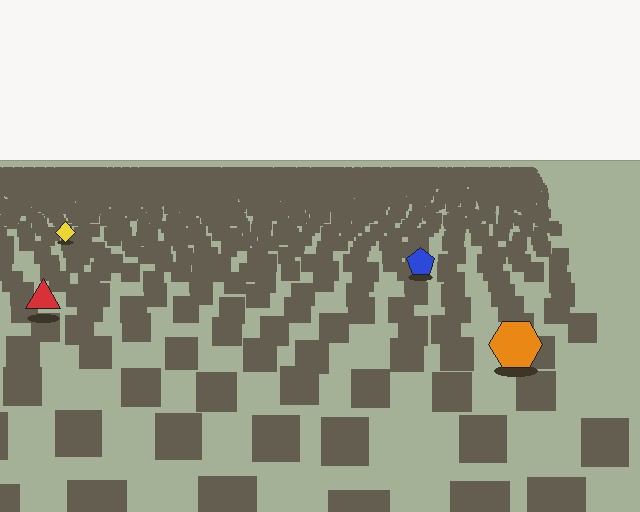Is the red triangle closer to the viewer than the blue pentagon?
Yes. The red triangle is closer — you can tell from the texture gradient: the ground texture is coarser near it.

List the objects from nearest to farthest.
From nearest to farthest: the orange hexagon, the red triangle, the blue pentagon, the yellow diamond.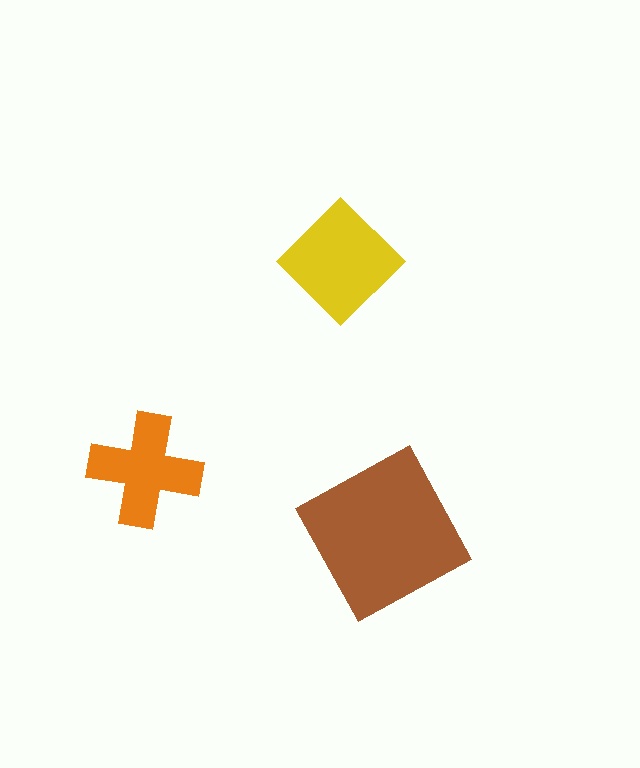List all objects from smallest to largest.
The orange cross, the yellow diamond, the brown square.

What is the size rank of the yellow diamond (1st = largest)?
2nd.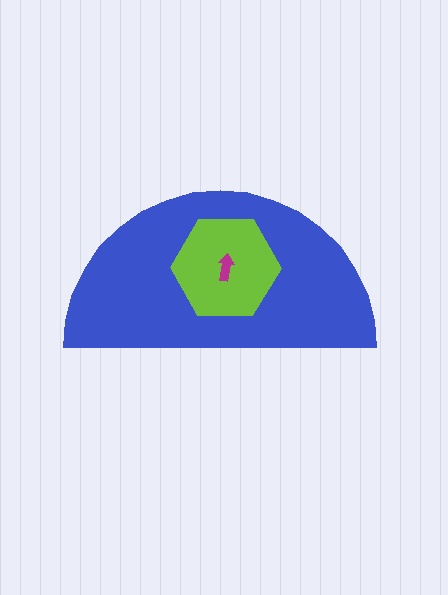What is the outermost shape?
The blue semicircle.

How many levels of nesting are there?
3.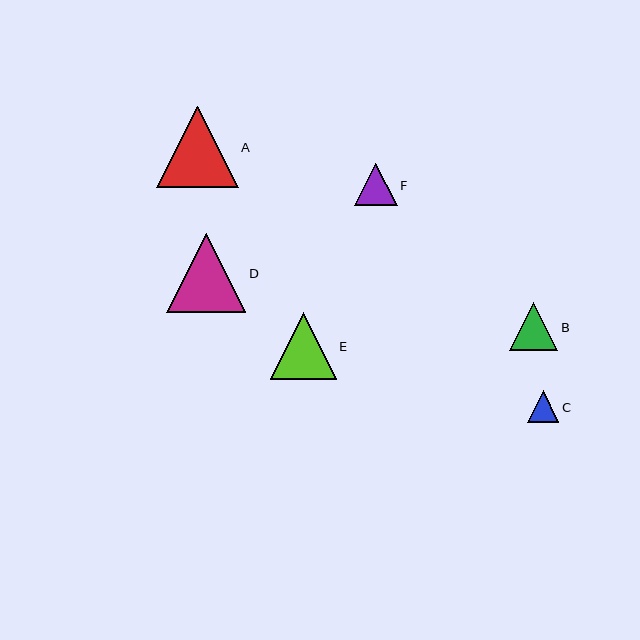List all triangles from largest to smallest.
From largest to smallest: A, D, E, B, F, C.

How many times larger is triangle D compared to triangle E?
Triangle D is approximately 1.2 times the size of triangle E.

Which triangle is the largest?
Triangle A is the largest with a size of approximately 81 pixels.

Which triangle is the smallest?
Triangle C is the smallest with a size of approximately 31 pixels.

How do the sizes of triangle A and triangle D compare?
Triangle A and triangle D are approximately the same size.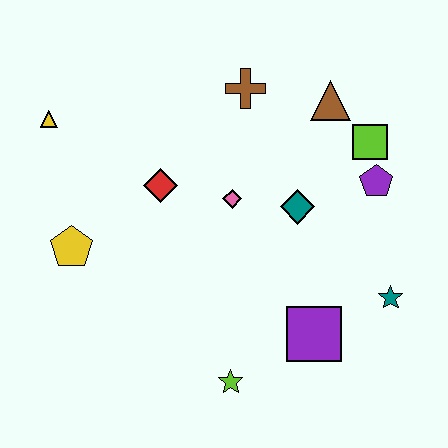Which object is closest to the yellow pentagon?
The red diamond is closest to the yellow pentagon.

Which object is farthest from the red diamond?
The teal star is farthest from the red diamond.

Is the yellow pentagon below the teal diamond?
Yes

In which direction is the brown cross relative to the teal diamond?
The brown cross is above the teal diamond.